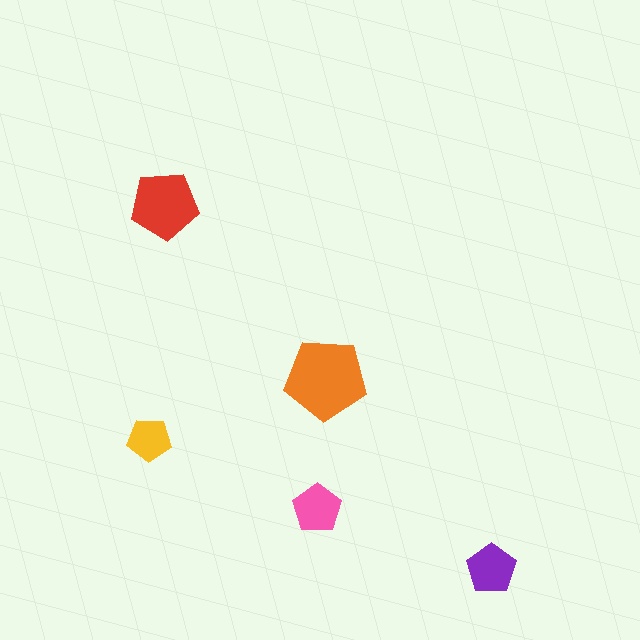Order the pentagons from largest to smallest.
the orange one, the red one, the purple one, the pink one, the yellow one.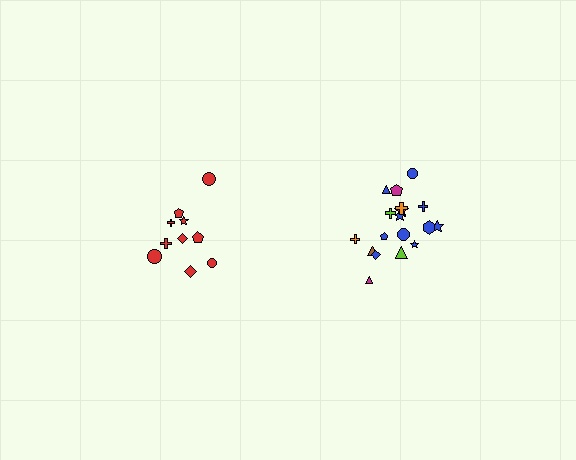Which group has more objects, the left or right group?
The right group.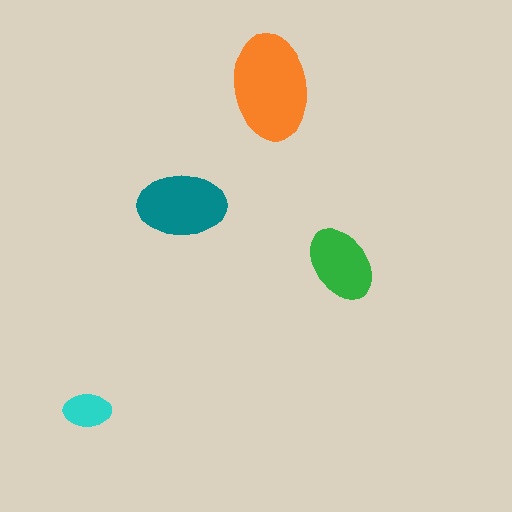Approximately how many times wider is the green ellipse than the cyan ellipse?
About 1.5 times wider.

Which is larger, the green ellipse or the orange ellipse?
The orange one.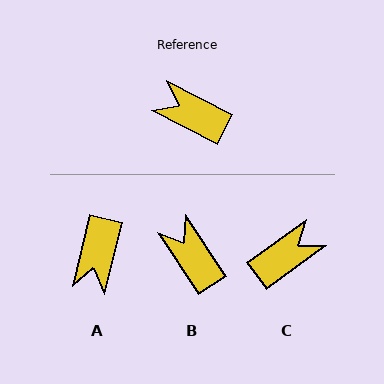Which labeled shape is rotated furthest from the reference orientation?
C, about 117 degrees away.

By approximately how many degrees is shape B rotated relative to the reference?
Approximately 30 degrees clockwise.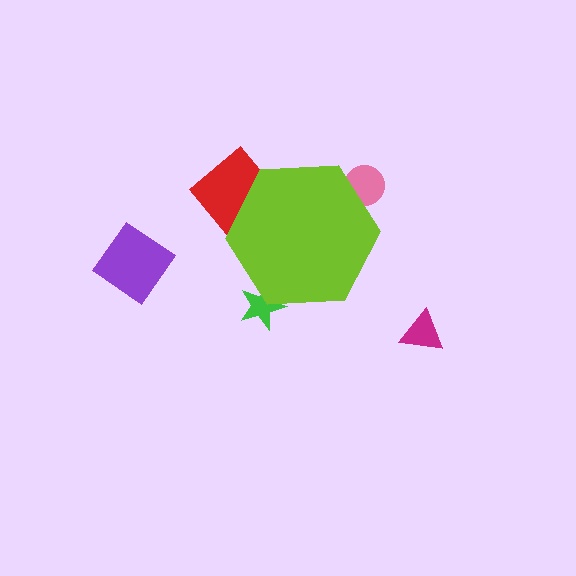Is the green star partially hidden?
Yes, the green star is partially hidden behind the lime hexagon.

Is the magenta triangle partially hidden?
No, the magenta triangle is fully visible.